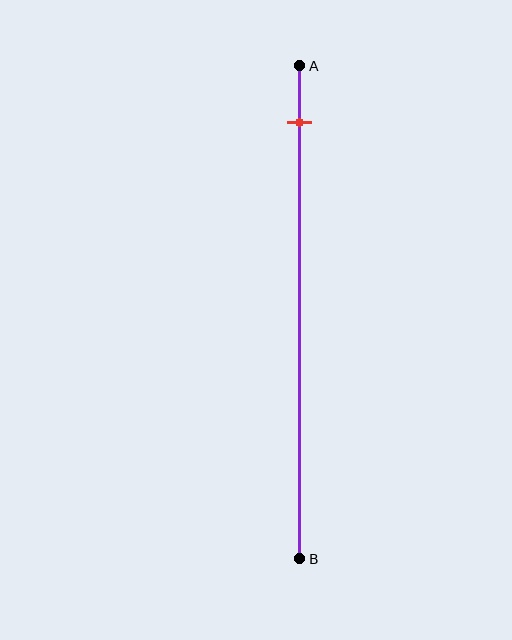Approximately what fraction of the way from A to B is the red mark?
The red mark is approximately 10% of the way from A to B.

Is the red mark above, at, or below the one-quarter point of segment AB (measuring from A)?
The red mark is above the one-quarter point of segment AB.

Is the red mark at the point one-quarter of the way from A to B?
No, the mark is at about 10% from A, not at the 25% one-quarter point.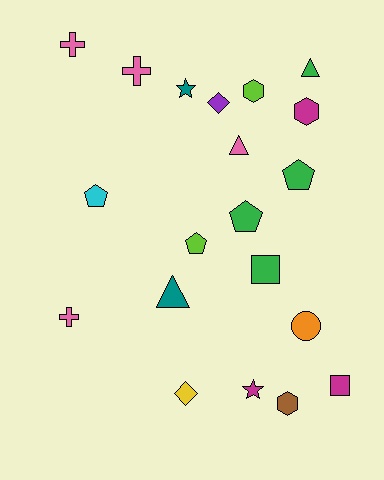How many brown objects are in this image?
There is 1 brown object.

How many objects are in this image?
There are 20 objects.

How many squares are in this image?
There are 2 squares.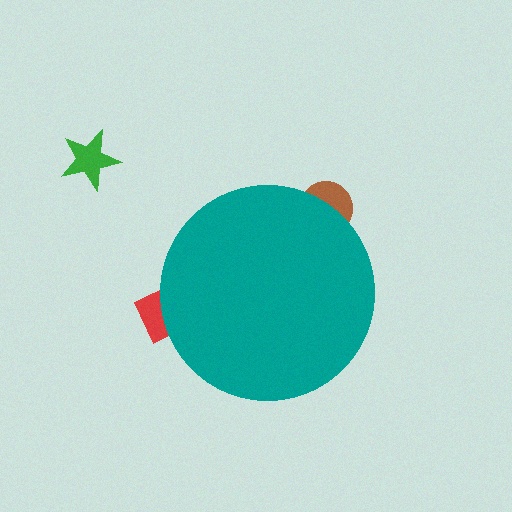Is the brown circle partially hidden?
Yes, the brown circle is partially hidden behind the teal circle.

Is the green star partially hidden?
No, the green star is fully visible.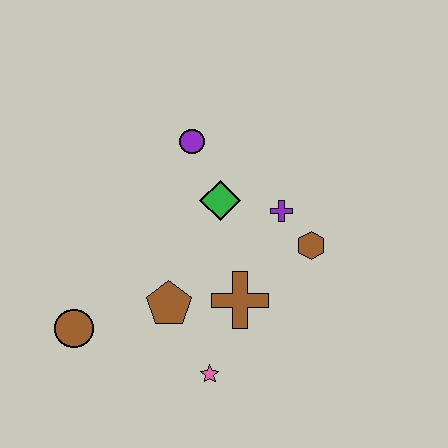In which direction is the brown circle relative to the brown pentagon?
The brown circle is to the left of the brown pentagon.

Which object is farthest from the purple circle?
The pink star is farthest from the purple circle.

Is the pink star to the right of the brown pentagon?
Yes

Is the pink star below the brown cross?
Yes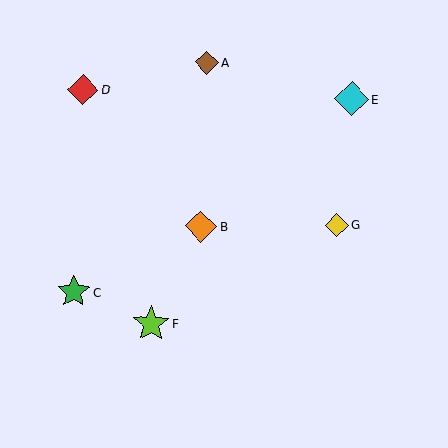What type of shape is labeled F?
Shape F is a lime star.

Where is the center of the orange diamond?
The center of the orange diamond is at (201, 227).